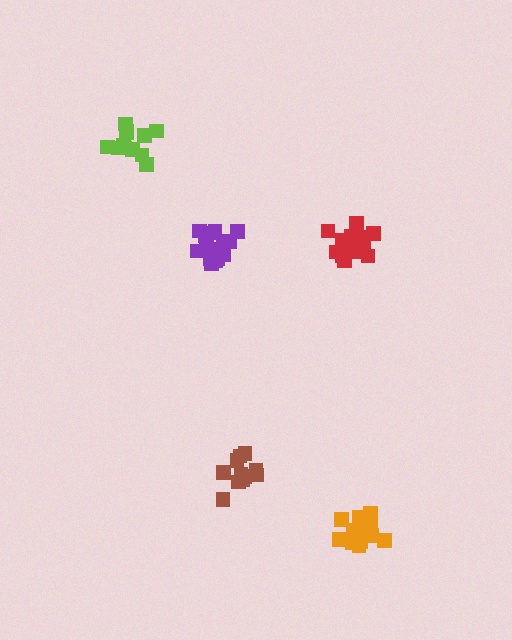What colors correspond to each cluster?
The clusters are colored: brown, lime, red, orange, purple.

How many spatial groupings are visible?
There are 5 spatial groupings.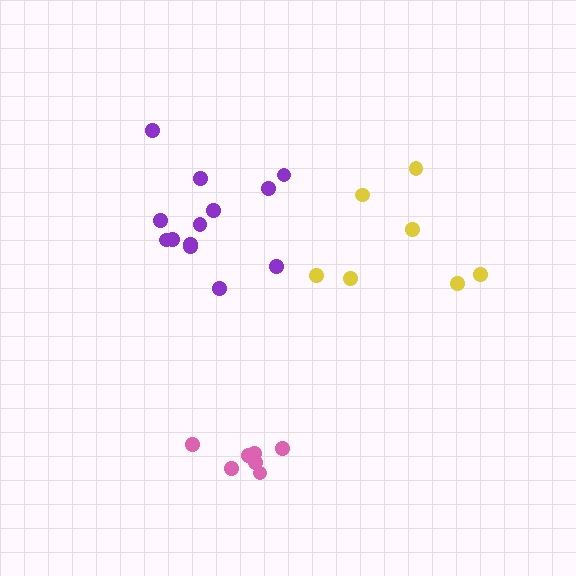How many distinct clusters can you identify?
There are 3 distinct clusters.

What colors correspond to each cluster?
The clusters are colored: yellow, pink, purple.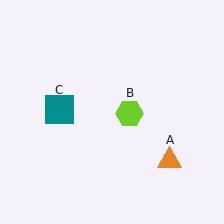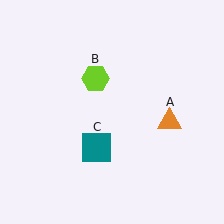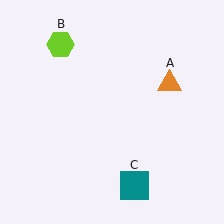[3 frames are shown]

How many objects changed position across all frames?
3 objects changed position: orange triangle (object A), lime hexagon (object B), teal square (object C).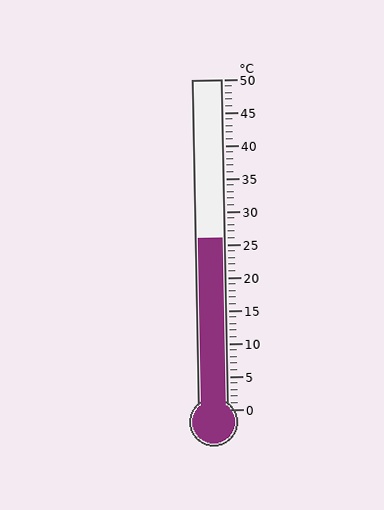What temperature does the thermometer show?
The thermometer shows approximately 26°C.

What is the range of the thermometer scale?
The thermometer scale ranges from 0°C to 50°C.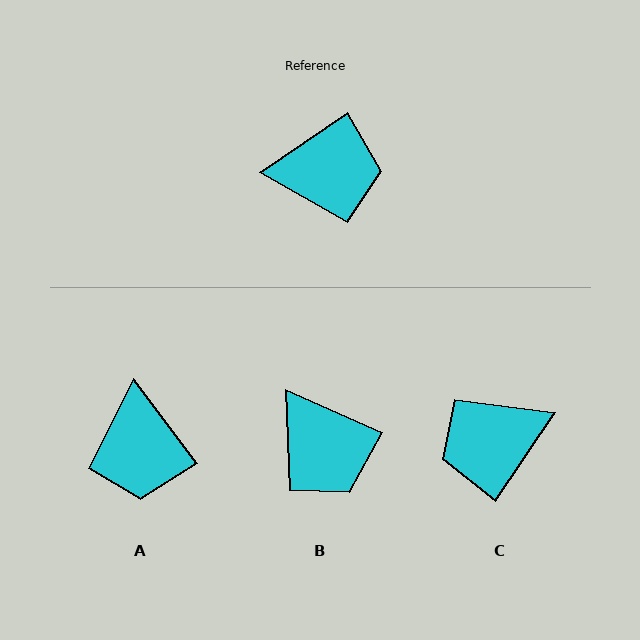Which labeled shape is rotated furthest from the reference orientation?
C, about 158 degrees away.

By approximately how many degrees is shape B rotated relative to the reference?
Approximately 58 degrees clockwise.